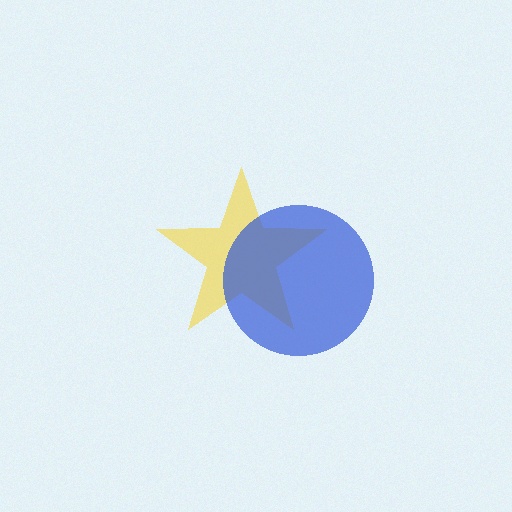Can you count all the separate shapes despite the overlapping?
Yes, there are 2 separate shapes.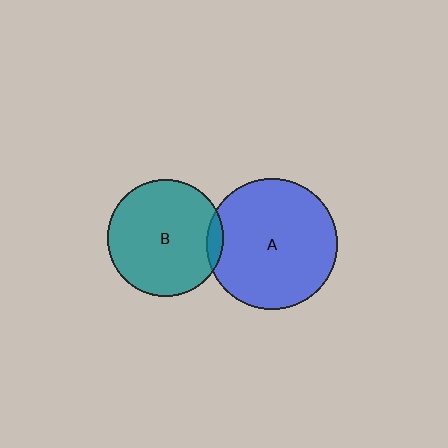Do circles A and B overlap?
Yes.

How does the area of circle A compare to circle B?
Approximately 1.3 times.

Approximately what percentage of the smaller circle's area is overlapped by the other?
Approximately 5%.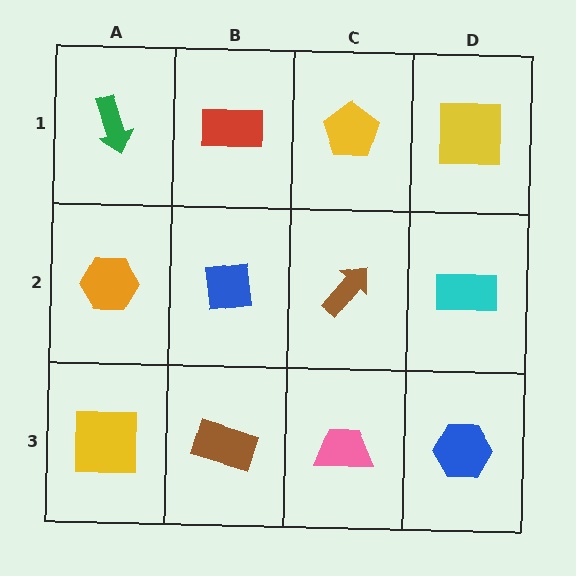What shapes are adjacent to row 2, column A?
A green arrow (row 1, column A), a yellow square (row 3, column A), a blue square (row 2, column B).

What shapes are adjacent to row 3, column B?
A blue square (row 2, column B), a yellow square (row 3, column A), a pink trapezoid (row 3, column C).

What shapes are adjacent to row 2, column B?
A red rectangle (row 1, column B), a brown rectangle (row 3, column B), an orange hexagon (row 2, column A), a brown arrow (row 2, column C).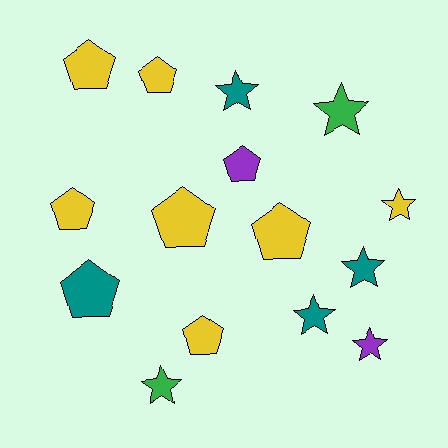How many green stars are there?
There are 2 green stars.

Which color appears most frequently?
Yellow, with 7 objects.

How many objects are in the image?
There are 15 objects.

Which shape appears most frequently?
Pentagon, with 8 objects.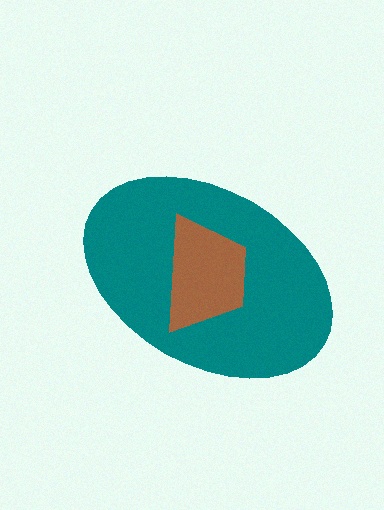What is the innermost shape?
The brown trapezoid.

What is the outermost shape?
The teal ellipse.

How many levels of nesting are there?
2.